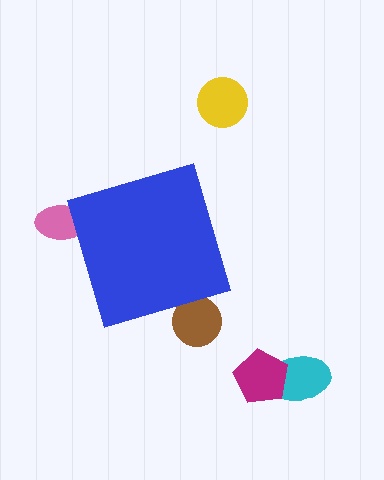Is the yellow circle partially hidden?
No, the yellow circle is fully visible.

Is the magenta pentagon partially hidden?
No, the magenta pentagon is fully visible.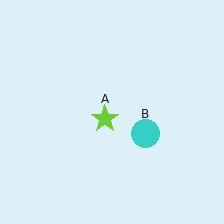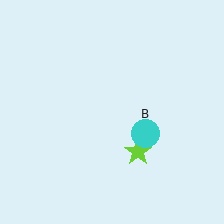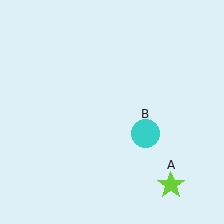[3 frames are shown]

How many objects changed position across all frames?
1 object changed position: lime star (object A).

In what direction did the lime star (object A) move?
The lime star (object A) moved down and to the right.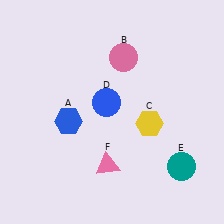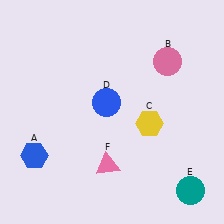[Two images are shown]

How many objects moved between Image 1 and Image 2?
3 objects moved between the two images.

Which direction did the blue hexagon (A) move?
The blue hexagon (A) moved down.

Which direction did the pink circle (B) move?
The pink circle (B) moved right.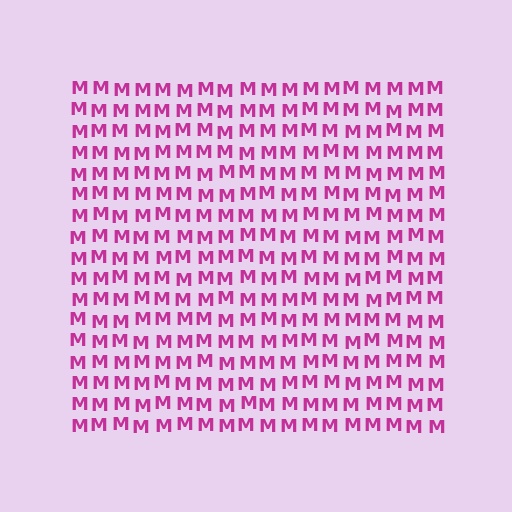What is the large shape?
The large shape is a square.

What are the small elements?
The small elements are letter M's.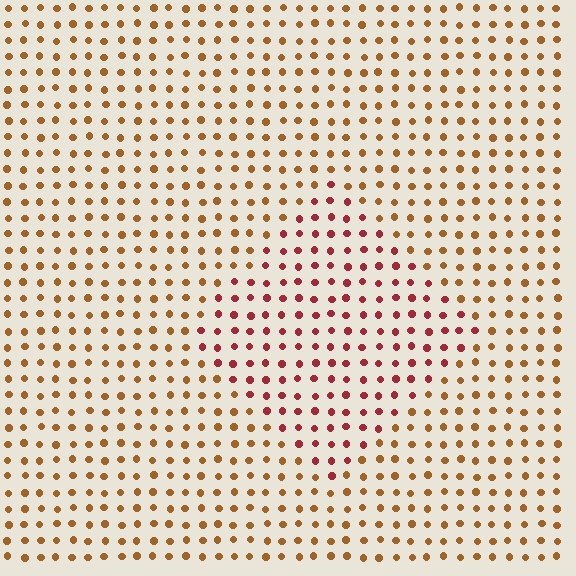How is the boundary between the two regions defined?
The boundary is defined purely by a slight shift in hue (about 38 degrees). Spacing, size, and orientation are identical on both sides.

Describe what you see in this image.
The image is filled with small brown elements in a uniform arrangement. A diamond-shaped region is visible where the elements are tinted to a slightly different hue, forming a subtle color boundary.